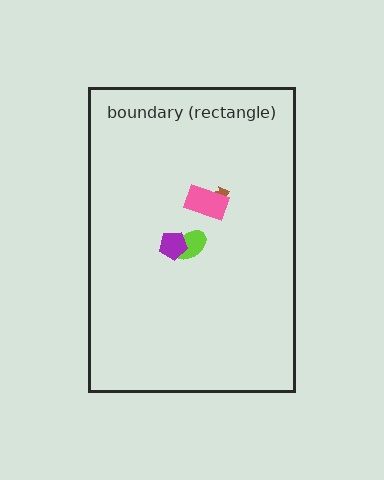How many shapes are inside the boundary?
4 inside, 0 outside.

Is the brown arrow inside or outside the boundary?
Inside.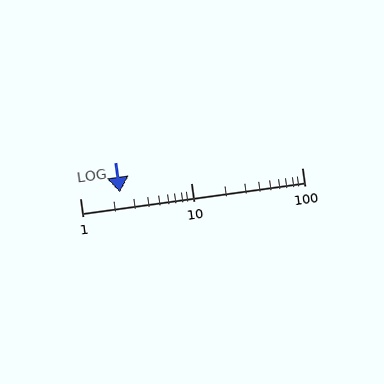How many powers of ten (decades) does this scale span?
The scale spans 2 decades, from 1 to 100.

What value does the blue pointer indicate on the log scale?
The pointer indicates approximately 2.3.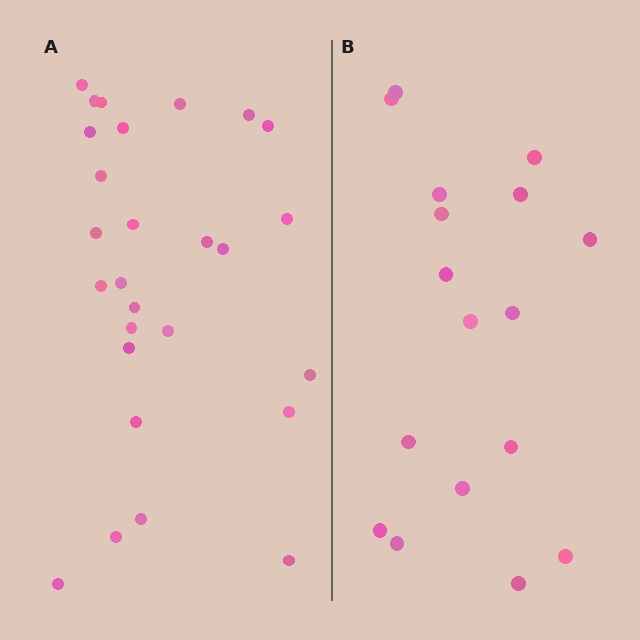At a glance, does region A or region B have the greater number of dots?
Region A (the left region) has more dots.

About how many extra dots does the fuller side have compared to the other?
Region A has roughly 10 or so more dots than region B.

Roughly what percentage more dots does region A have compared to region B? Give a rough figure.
About 60% more.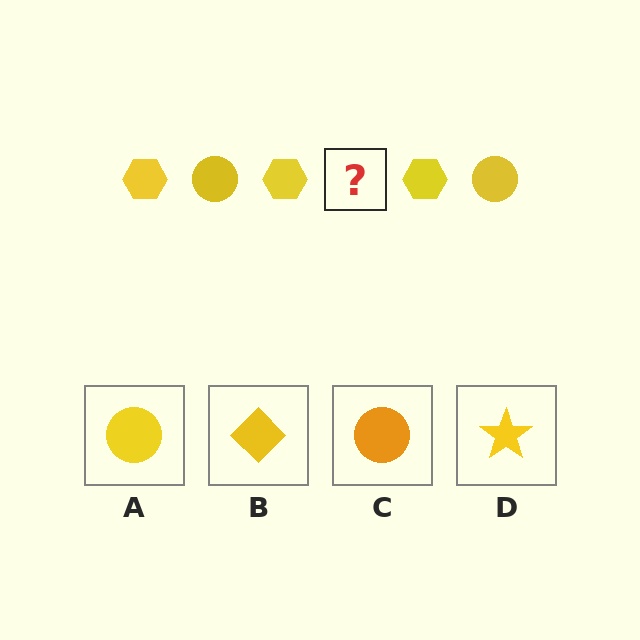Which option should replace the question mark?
Option A.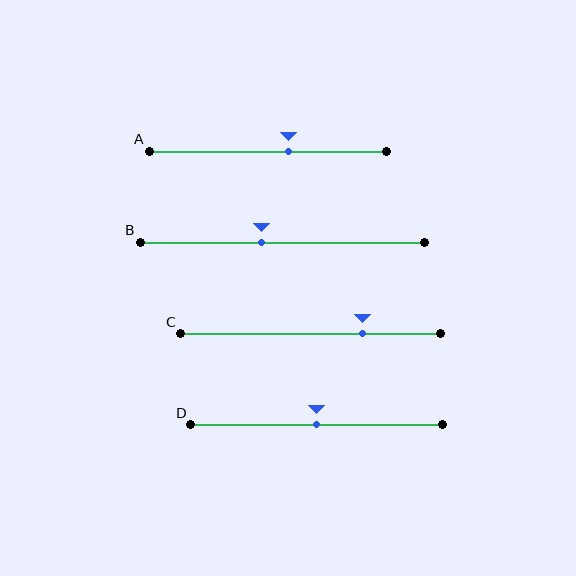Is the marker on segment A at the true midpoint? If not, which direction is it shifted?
No, the marker on segment A is shifted to the right by about 9% of the segment length.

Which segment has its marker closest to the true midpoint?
Segment D has its marker closest to the true midpoint.